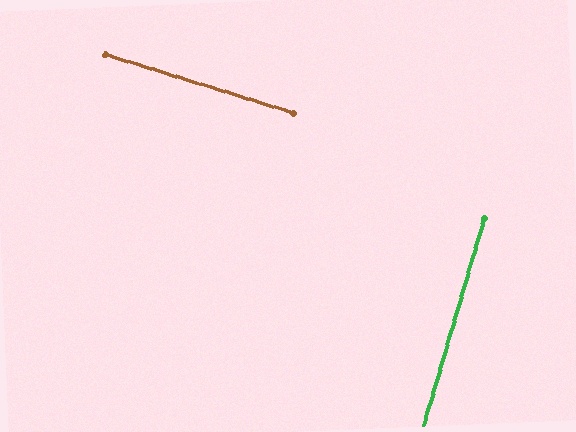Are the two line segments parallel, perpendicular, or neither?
Perpendicular — they meet at approximately 89°.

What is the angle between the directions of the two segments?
Approximately 89 degrees.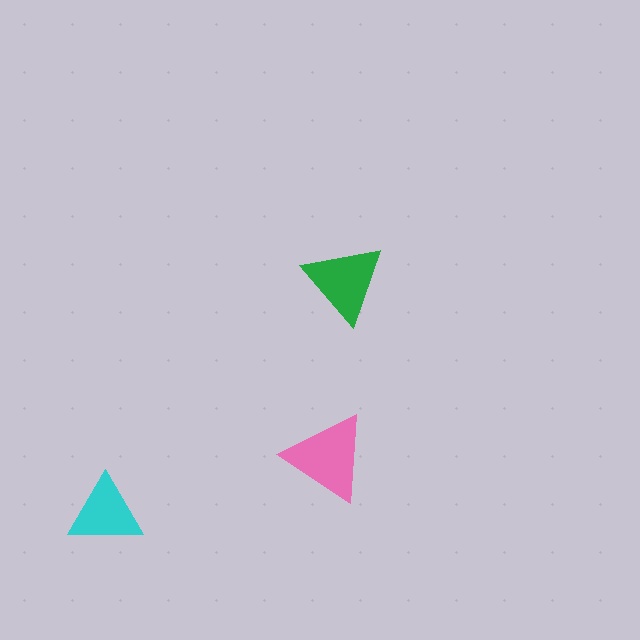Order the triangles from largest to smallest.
the pink one, the green one, the cyan one.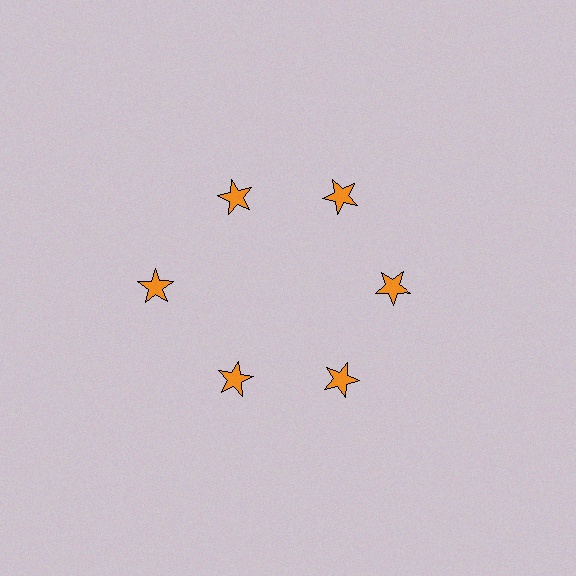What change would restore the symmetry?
The symmetry would be restored by moving it inward, back onto the ring so that all 6 stars sit at equal angles and equal distance from the center.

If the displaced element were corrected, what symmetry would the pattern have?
It would have 6-fold rotational symmetry — the pattern would map onto itself every 60 degrees.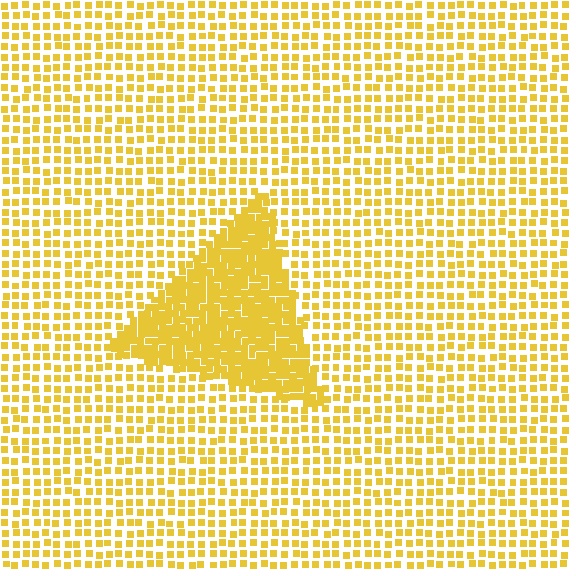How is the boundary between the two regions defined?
The boundary is defined by a change in element density (approximately 2.3x ratio). All elements are the same color, size, and shape.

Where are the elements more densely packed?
The elements are more densely packed inside the triangle boundary.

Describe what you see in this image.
The image contains small yellow elements arranged at two different densities. A triangle-shaped region is visible where the elements are more densely packed than the surrounding area.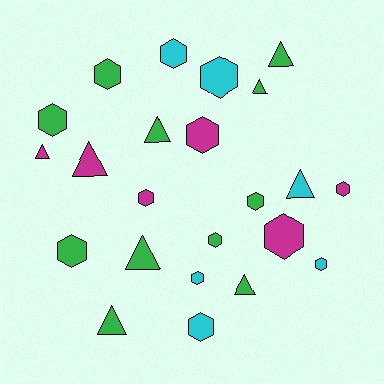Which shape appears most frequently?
Hexagon, with 14 objects.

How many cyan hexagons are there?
There are 5 cyan hexagons.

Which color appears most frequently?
Green, with 11 objects.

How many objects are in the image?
There are 23 objects.